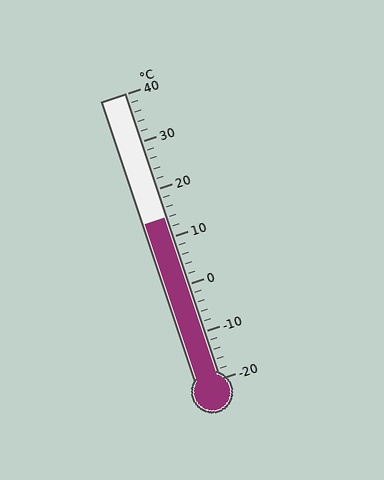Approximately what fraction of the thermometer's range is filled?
The thermometer is filled to approximately 55% of its range.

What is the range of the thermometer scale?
The thermometer scale ranges from -20°C to 40°C.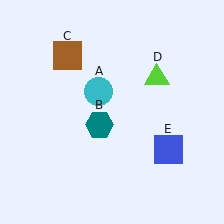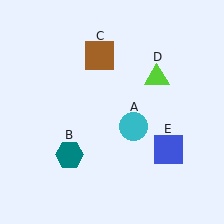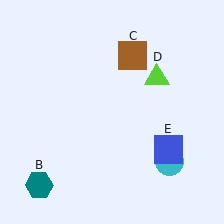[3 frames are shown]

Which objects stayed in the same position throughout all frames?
Lime triangle (object D) and blue square (object E) remained stationary.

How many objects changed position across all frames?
3 objects changed position: cyan circle (object A), teal hexagon (object B), brown square (object C).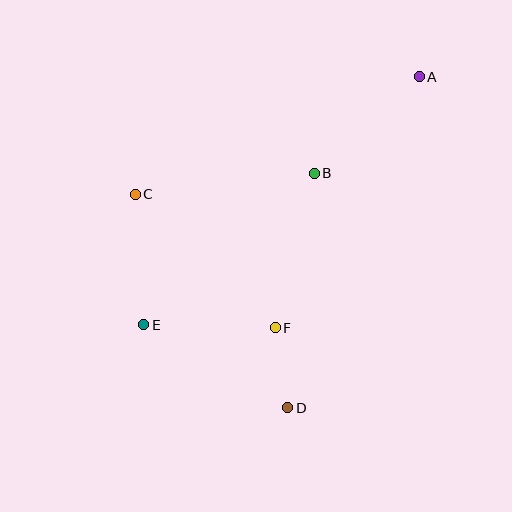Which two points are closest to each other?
Points D and F are closest to each other.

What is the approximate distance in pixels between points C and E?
The distance between C and E is approximately 131 pixels.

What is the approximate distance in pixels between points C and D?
The distance between C and D is approximately 262 pixels.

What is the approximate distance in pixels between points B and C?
The distance between B and C is approximately 180 pixels.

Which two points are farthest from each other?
Points A and E are farthest from each other.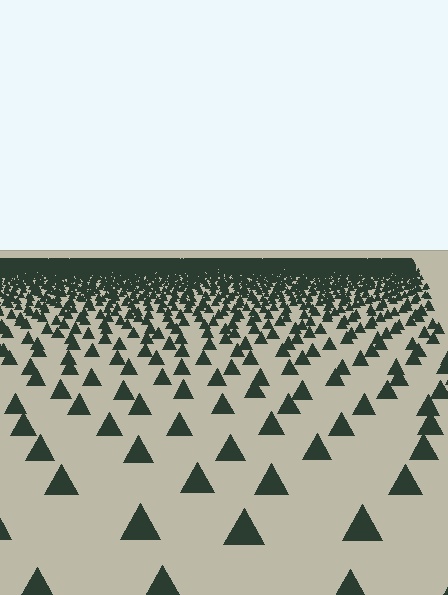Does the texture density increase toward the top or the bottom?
Density increases toward the top.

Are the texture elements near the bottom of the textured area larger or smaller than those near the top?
Larger. Near the bottom, elements are closer to the viewer and appear at a bigger on-screen size.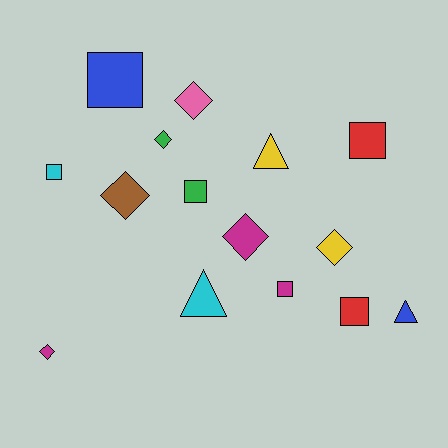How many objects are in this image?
There are 15 objects.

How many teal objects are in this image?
There are no teal objects.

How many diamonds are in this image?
There are 6 diamonds.